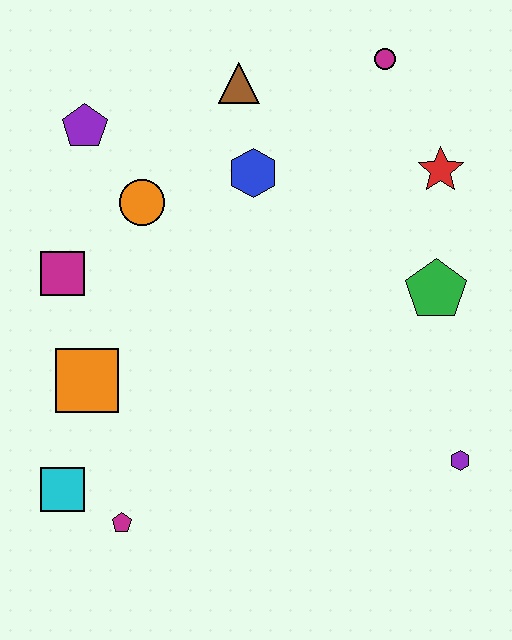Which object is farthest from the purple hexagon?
The purple pentagon is farthest from the purple hexagon.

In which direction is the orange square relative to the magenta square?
The orange square is below the magenta square.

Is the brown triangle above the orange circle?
Yes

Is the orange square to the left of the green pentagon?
Yes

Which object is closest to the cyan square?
The magenta pentagon is closest to the cyan square.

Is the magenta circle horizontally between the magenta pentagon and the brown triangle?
No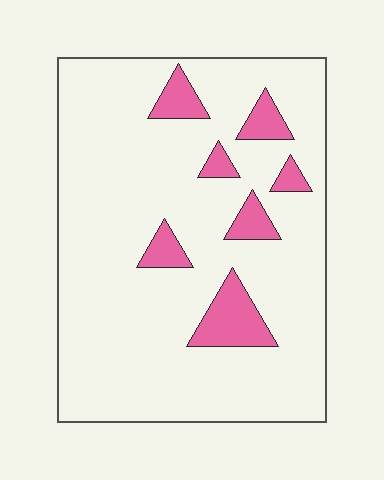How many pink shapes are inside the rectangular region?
7.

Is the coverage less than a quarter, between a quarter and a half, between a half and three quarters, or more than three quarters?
Less than a quarter.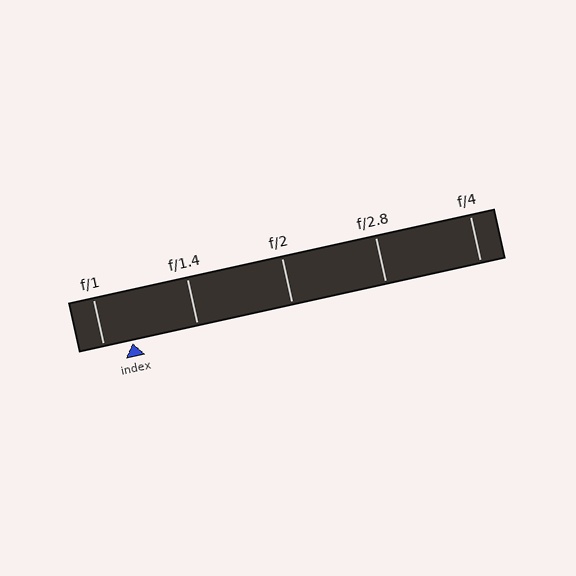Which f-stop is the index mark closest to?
The index mark is closest to f/1.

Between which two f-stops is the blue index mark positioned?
The index mark is between f/1 and f/1.4.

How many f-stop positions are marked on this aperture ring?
There are 5 f-stop positions marked.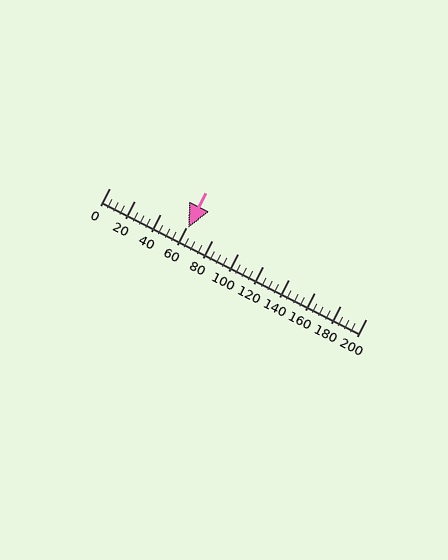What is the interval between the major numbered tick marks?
The major tick marks are spaced 20 units apart.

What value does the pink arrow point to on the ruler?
The pink arrow points to approximately 62.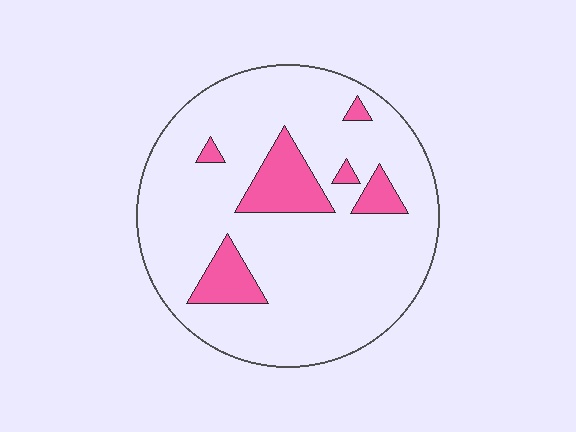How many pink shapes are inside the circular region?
6.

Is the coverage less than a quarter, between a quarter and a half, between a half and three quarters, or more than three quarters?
Less than a quarter.